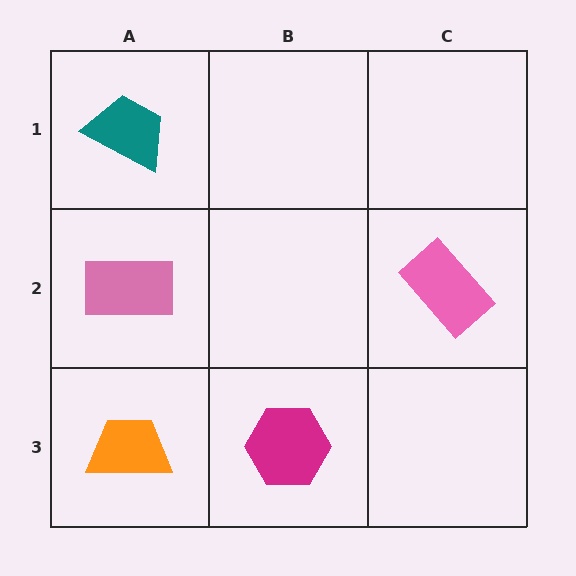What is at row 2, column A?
A pink rectangle.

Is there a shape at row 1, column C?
No, that cell is empty.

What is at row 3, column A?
An orange trapezoid.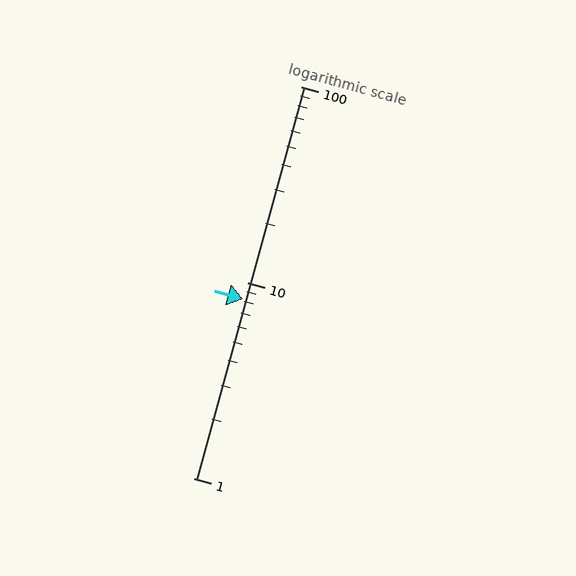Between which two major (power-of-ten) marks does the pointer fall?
The pointer is between 1 and 10.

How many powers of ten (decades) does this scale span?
The scale spans 2 decades, from 1 to 100.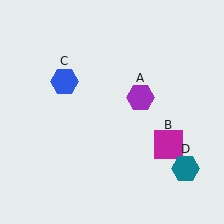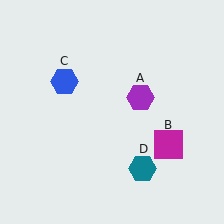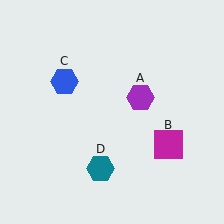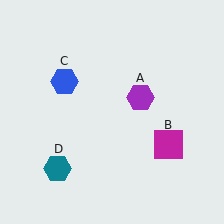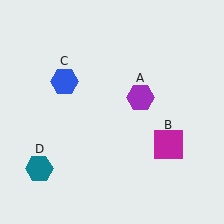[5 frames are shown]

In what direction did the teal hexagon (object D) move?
The teal hexagon (object D) moved left.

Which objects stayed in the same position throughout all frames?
Purple hexagon (object A) and magenta square (object B) and blue hexagon (object C) remained stationary.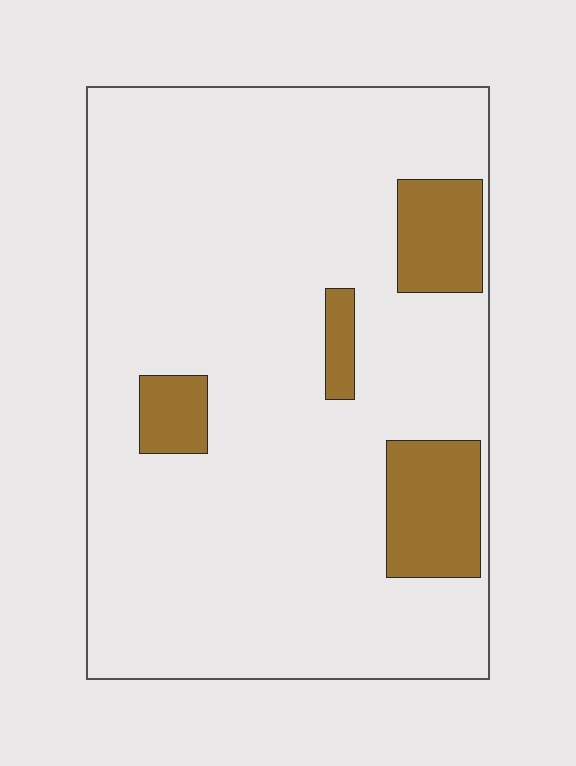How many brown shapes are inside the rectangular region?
4.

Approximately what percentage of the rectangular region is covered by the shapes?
Approximately 15%.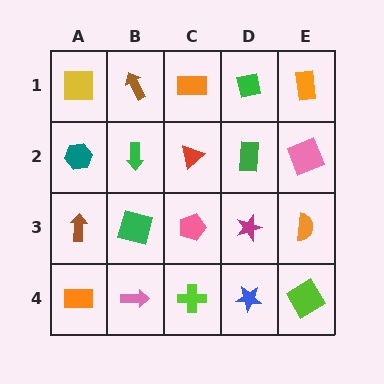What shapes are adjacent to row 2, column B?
A brown arrow (row 1, column B), a green square (row 3, column B), a teal hexagon (row 2, column A), a red triangle (row 2, column C).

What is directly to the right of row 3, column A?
A green square.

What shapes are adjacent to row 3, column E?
A pink square (row 2, column E), a lime diamond (row 4, column E), a magenta star (row 3, column D).